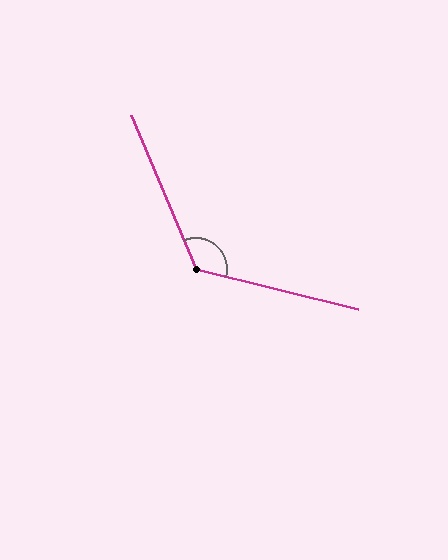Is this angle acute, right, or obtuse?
It is obtuse.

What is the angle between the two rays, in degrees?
Approximately 127 degrees.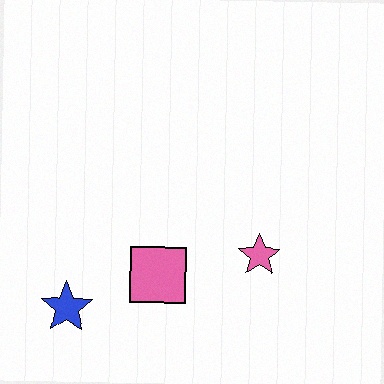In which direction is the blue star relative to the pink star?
The blue star is to the left of the pink star.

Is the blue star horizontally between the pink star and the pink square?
No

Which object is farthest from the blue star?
The pink star is farthest from the blue star.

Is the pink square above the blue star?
Yes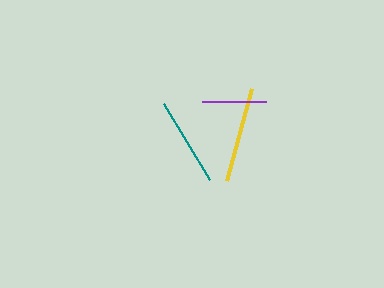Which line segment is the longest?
The yellow line is the longest at approximately 96 pixels.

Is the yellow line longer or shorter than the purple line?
The yellow line is longer than the purple line.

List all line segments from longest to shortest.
From longest to shortest: yellow, teal, purple.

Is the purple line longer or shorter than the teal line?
The teal line is longer than the purple line.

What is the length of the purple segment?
The purple segment is approximately 64 pixels long.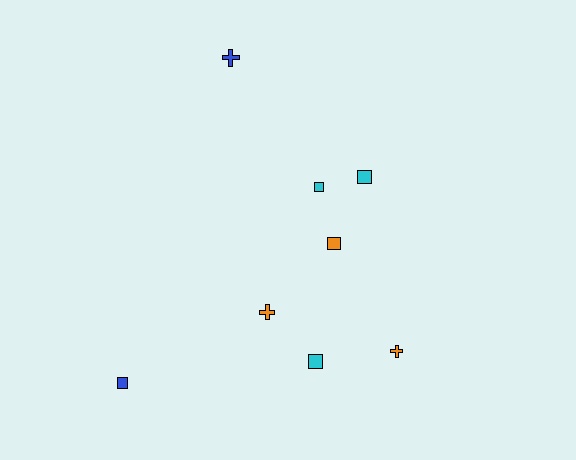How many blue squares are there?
There is 1 blue square.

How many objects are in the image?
There are 8 objects.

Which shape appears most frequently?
Square, with 5 objects.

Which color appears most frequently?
Orange, with 3 objects.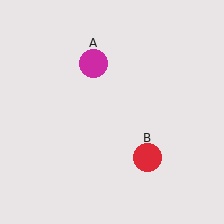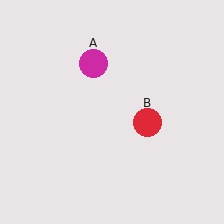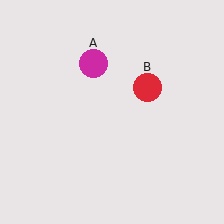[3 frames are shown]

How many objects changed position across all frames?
1 object changed position: red circle (object B).